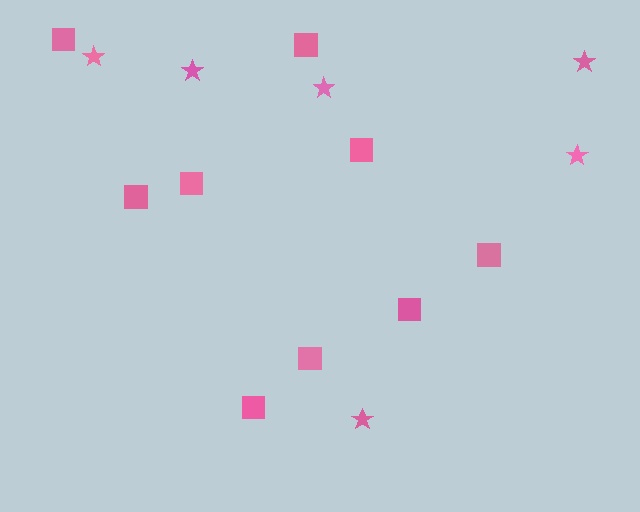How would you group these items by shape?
There are 2 groups: one group of stars (6) and one group of squares (9).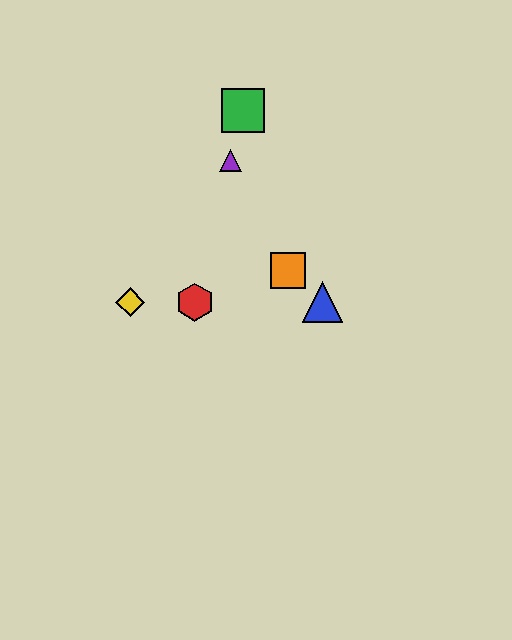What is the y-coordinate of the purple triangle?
The purple triangle is at y≈161.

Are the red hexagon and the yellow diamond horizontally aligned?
Yes, both are at y≈302.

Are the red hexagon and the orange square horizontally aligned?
No, the red hexagon is at y≈302 and the orange square is at y≈271.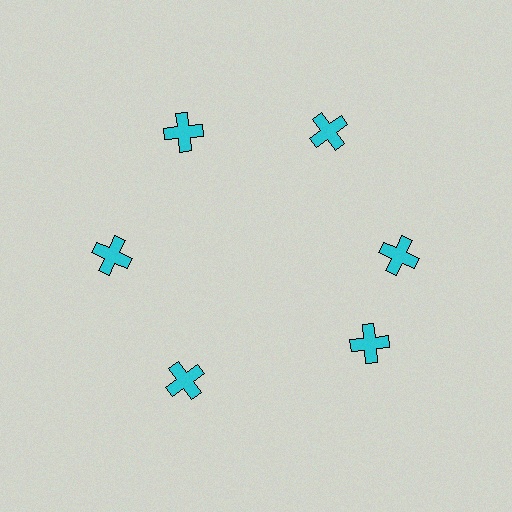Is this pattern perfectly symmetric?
No. The 6 cyan crosses are arranged in a ring, but one element near the 5 o'clock position is rotated out of alignment along the ring, breaking the 6-fold rotational symmetry.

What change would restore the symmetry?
The symmetry would be restored by rotating it back into even spacing with its neighbors so that all 6 crosses sit at equal angles and equal distance from the center.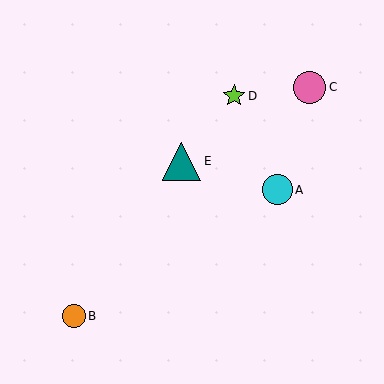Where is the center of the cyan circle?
The center of the cyan circle is at (277, 190).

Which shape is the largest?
The teal triangle (labeled E) is the largest.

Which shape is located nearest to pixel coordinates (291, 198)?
The cyan circle (labeled A) at (277, 190) is nearest to that location.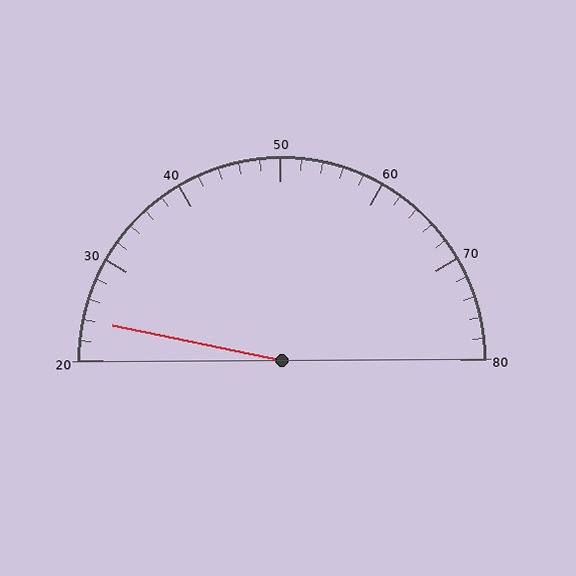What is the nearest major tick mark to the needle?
The nearest major tick mark is 20.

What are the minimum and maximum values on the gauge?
The gauge ranges from 20 to 80.